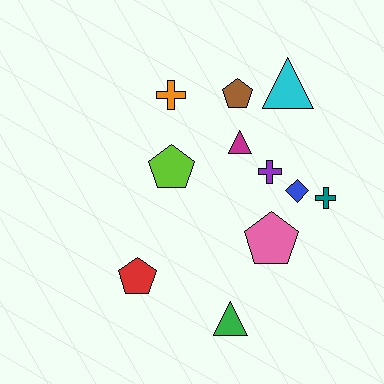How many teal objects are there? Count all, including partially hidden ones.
There is 1 teal object.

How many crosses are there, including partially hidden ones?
There are 3 crosses.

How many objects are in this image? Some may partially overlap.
There are 11 objects.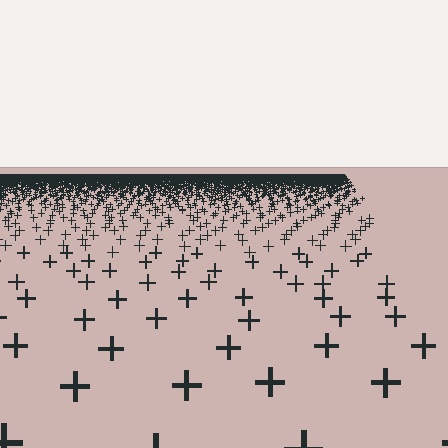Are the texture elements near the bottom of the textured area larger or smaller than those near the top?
Larger. Near the bottom, elements are closer to the viewer and appear at a bigger on-screen size.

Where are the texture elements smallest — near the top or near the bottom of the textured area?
Near the top.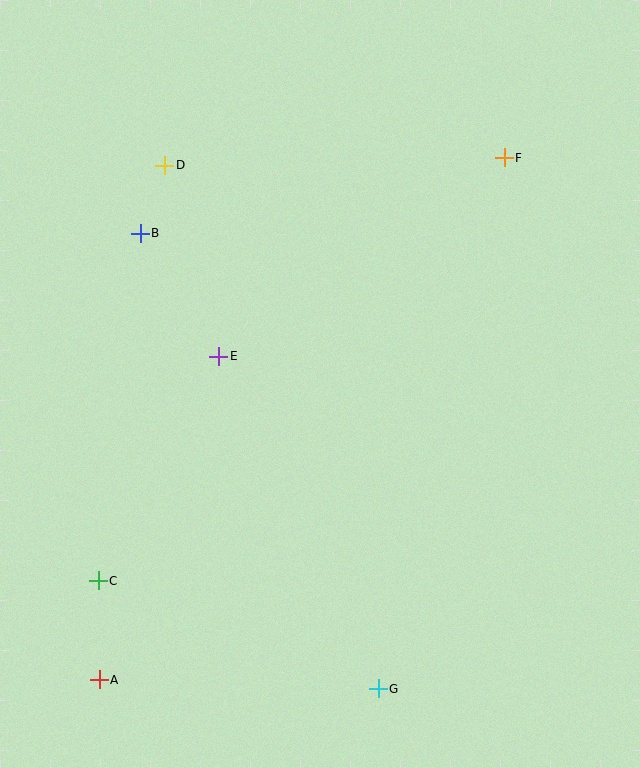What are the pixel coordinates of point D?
Point D is at (165, 165).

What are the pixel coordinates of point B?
Point B is at (140, 233).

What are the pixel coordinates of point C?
Point C is at (98, 581).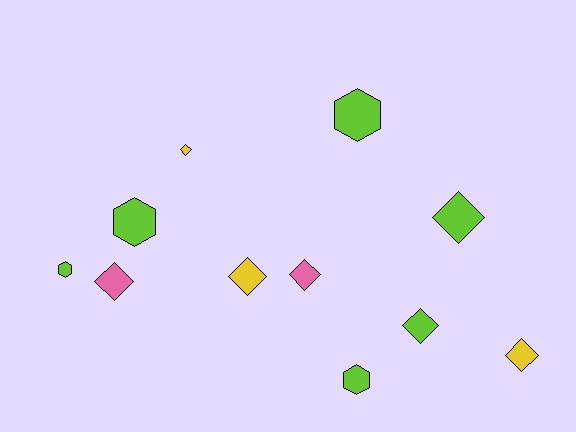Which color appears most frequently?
Lime, with 6 objects.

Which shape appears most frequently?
Diamond, with 7 objects.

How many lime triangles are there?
There are no lime triangles.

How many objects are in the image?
There are 11 objects.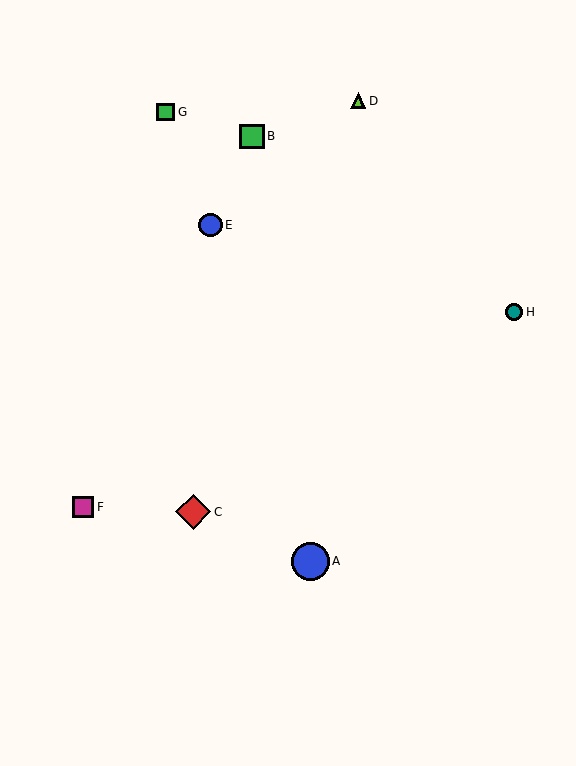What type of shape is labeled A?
Shape A is a blue circle.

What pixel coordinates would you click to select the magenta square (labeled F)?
Click at (83, 507) to select the magenta square F.